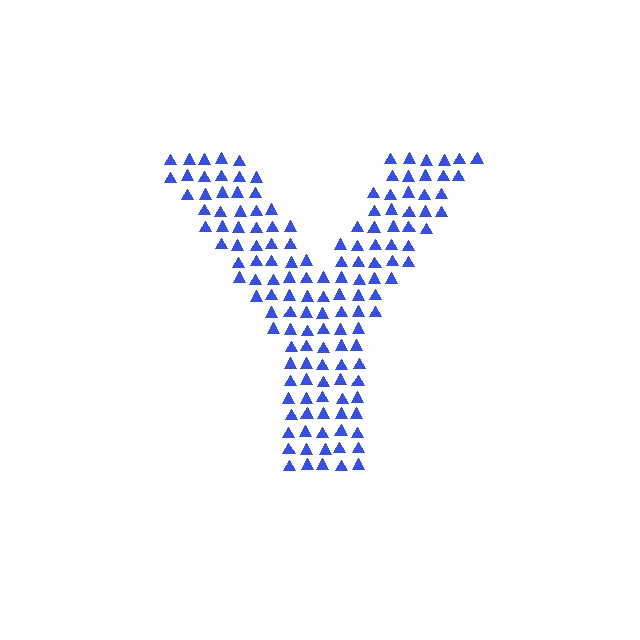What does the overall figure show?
The overall figure shows the letter Y.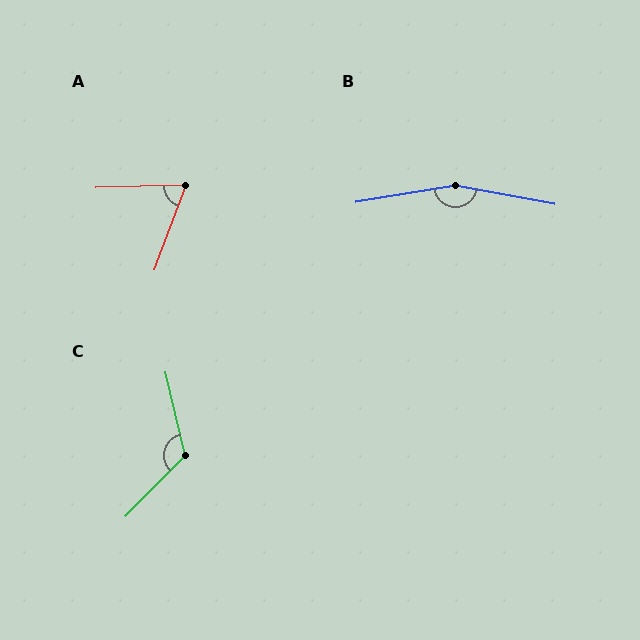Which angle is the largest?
B, at approximately 160 degrees.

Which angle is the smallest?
A, at approximately 68 degrees.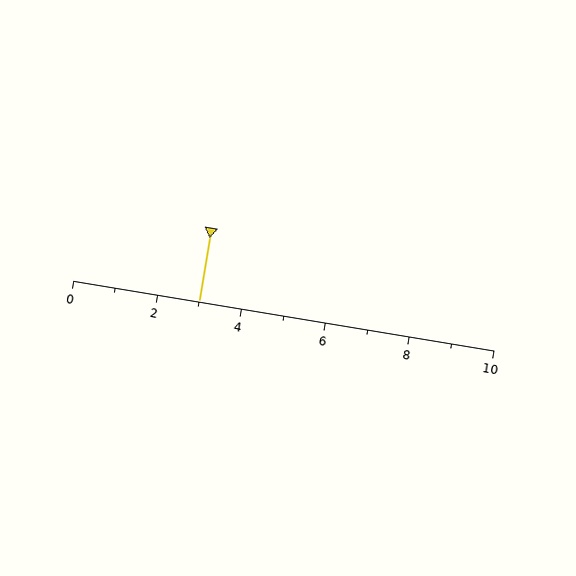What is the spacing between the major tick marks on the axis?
The major ticks are spaced 2 apart.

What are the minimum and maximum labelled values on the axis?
The axis runs from 0 to 10.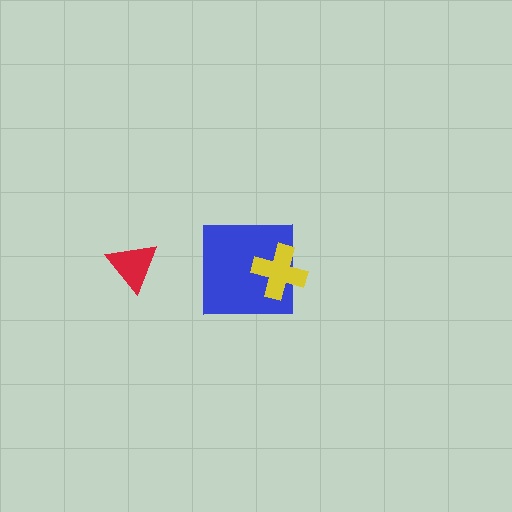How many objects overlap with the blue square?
1 object overlaps with the blue square.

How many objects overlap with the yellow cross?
1 object overlaps with the yellow cross.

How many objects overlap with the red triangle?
0 objects overlap with the red triangle.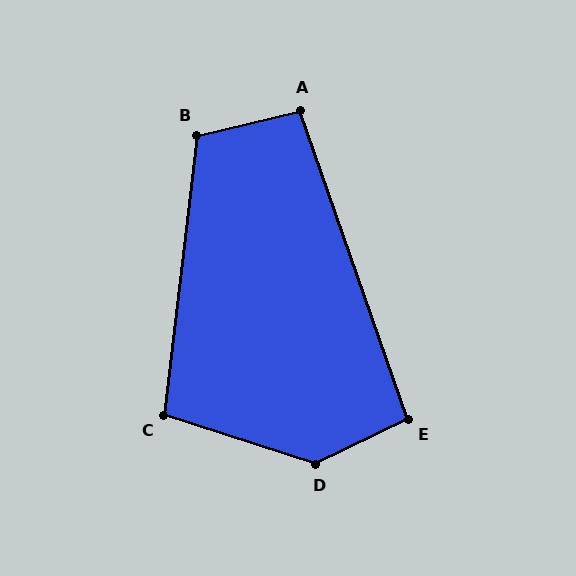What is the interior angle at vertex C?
Approximately 101 degrees (obtuse).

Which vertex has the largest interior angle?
D, at approximately 136 degrees.